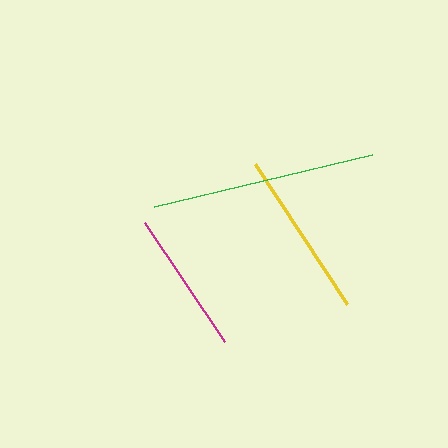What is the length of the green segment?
The green segment is approximately 224 pixels long.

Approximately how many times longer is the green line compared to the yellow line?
The green line is approximately 1.3 times the length of the yellow line.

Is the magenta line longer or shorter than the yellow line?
The yellow line is longer than the magenta line.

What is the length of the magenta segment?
The magenta segment is approximately 144 pixels long.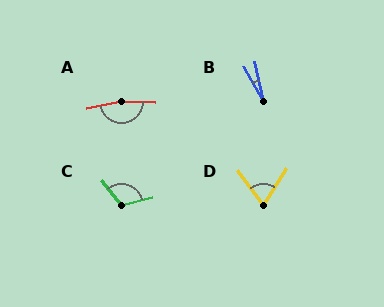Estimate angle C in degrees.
Approximately 114 degrees.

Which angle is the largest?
A, at approximately 167 degrees.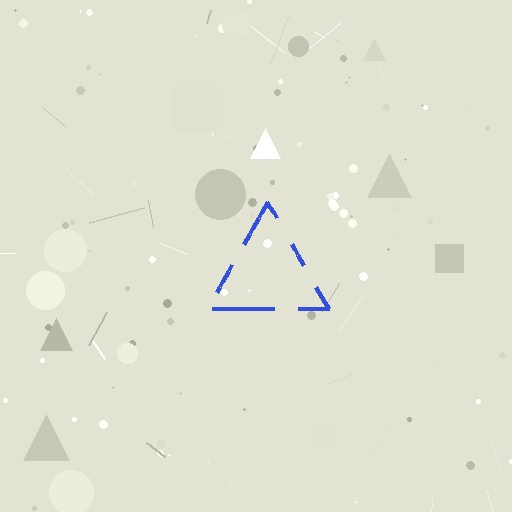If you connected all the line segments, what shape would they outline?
They would outline a triangle.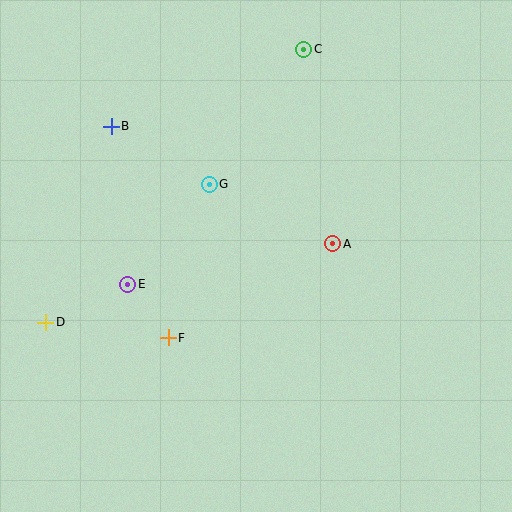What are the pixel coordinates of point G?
Point G is at (209, 184).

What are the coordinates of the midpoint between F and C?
The midpoint between F and C is at (236, 194).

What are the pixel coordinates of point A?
Point A is at (333, 244).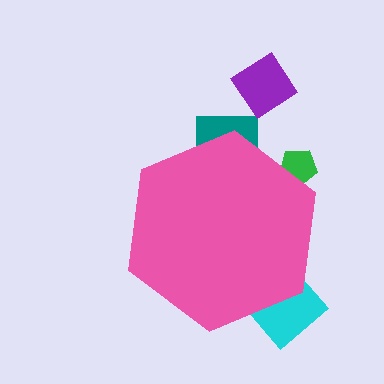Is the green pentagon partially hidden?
Yes, the green pentagon is partially hidden behind the pink hexagon.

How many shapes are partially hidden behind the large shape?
3 shapes are partially hidden.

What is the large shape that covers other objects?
A pink hexagon.